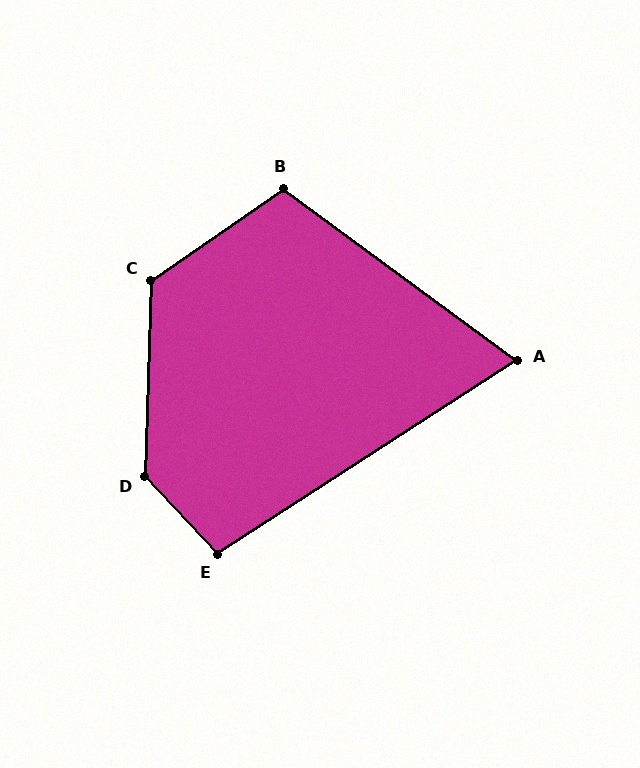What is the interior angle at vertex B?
Approximately 109 degrees (obtuse).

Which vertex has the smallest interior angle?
A, at approximately 69 degrees.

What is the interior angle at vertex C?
Approximately 126 degrees (obtuse).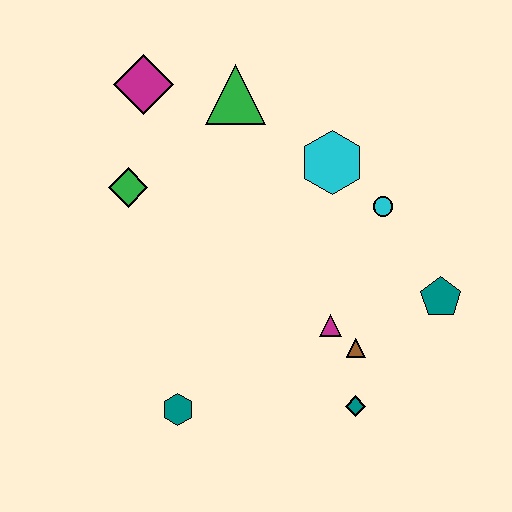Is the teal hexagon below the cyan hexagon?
Yes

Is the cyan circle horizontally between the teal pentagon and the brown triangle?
Yes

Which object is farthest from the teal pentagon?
The magenta diamond is farthest from the teal pentagon.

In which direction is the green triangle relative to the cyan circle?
The green triangle is to the left of the cyan circle.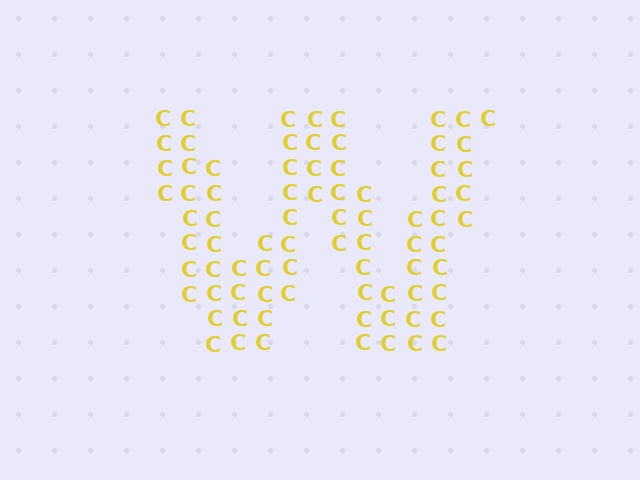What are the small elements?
The small elements are letter C's.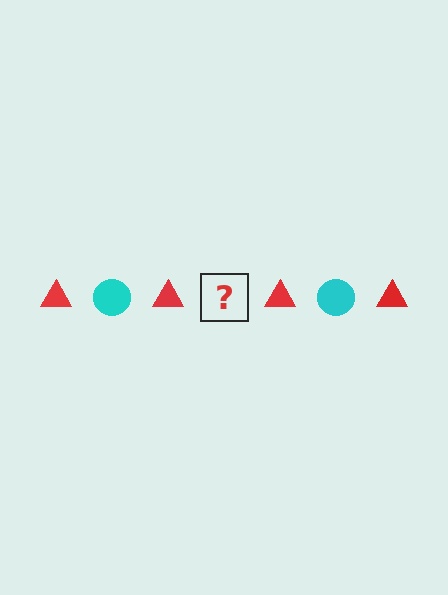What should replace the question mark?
The question mark should be replaced with a cyan circle.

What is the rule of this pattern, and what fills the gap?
The rule is that the pattern alternates between red triangle and cyan circle. The gap should be filled with a cyan circle.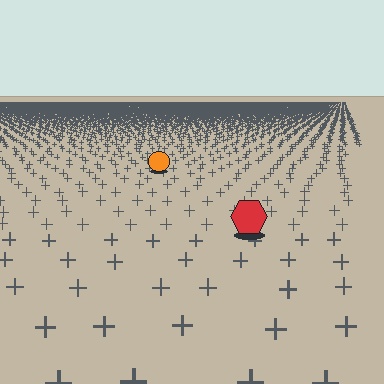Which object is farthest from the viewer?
The orange circle is farthest from the viewer. It appears smaller and the ground texture around it is denser.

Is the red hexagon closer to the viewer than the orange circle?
Yes. The red hexagon is closer — you can tell from the texture gradient: the ground texture is coarser near it.